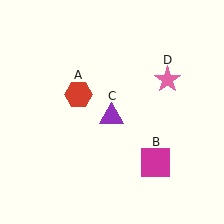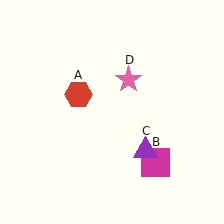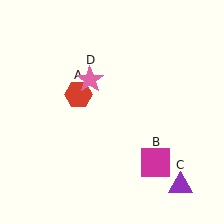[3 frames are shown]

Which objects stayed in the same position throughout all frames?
Red hexagon (object A) and magenta square (object B) remained stationary.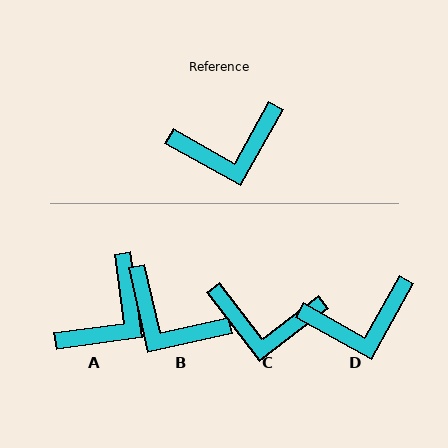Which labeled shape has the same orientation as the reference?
D.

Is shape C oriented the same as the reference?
No, it is off by about 23 degrees.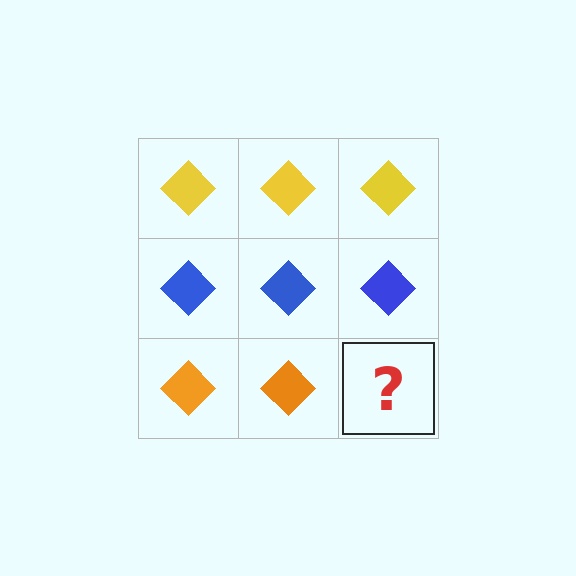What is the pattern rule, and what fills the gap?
The rule is that each row has a consistent color. The gap should be filled with an orange diamond.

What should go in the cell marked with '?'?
The missing cell should contain an orange diamond.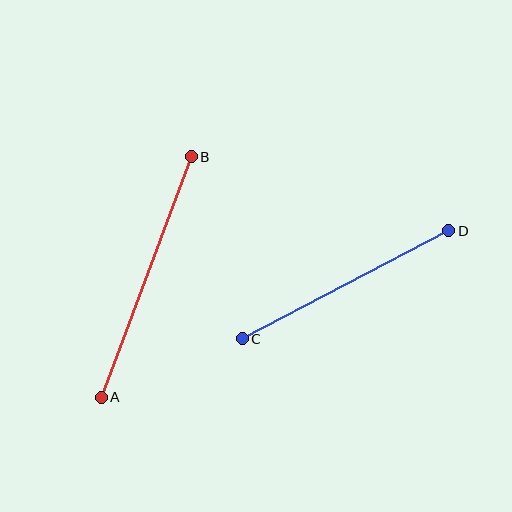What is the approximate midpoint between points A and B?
The midpoint is at approximately (146, 277) pixels.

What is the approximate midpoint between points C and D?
The midpoint is at approximately (345, 285) pixels.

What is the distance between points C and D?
The distance is approximately 233 pixels.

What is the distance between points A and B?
The distance is approximately 257 pixels.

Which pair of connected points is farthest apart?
Points A and B are farthest apart.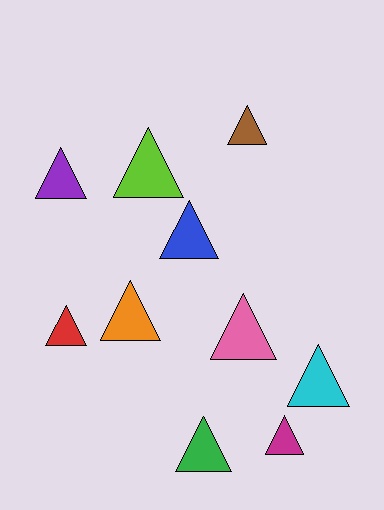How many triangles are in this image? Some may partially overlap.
There are 10 triangles.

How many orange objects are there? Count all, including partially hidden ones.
There is 1 orange object.